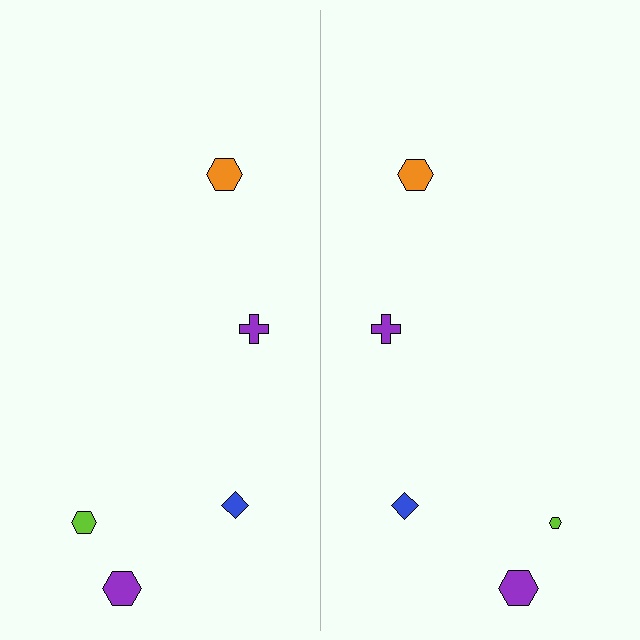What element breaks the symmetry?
The lime hexagon on the right side has a different size than its mirror counterpart.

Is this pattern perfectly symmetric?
No, the pattern is not perfectly symmetric. The lime hexagon on the right side has a different size than its mirror counterpart.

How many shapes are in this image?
There are 10 shapes in this image.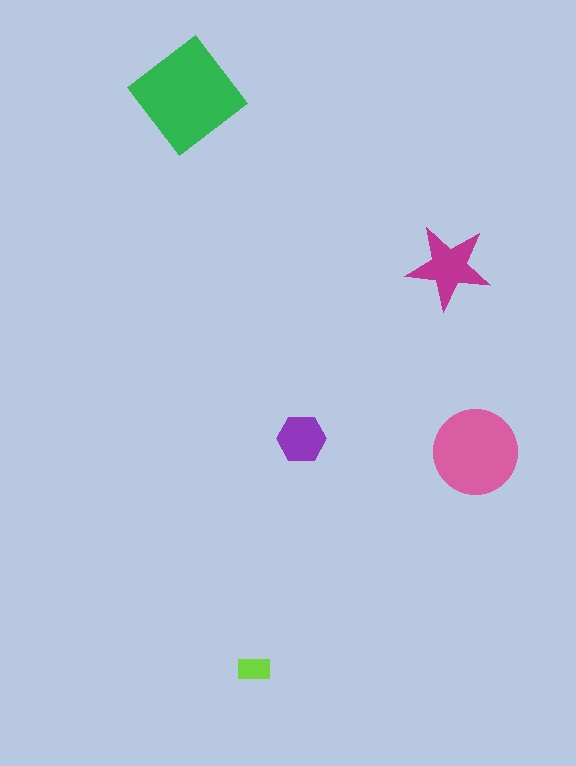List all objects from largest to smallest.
The green diamond, the pink circle, the magenta star, the purple hexagon, the lime rectangle.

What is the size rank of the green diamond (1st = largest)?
1st.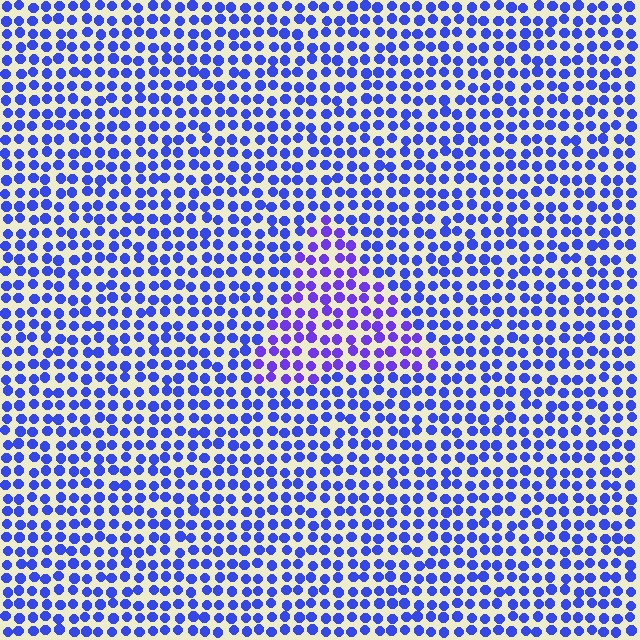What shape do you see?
I see a triangle.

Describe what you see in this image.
The image is filled with small blue elements in a uniform arrangement. A triangle-shaped region is visible where the elements are tinted to a slightly different hue, forming a subtle color boundary.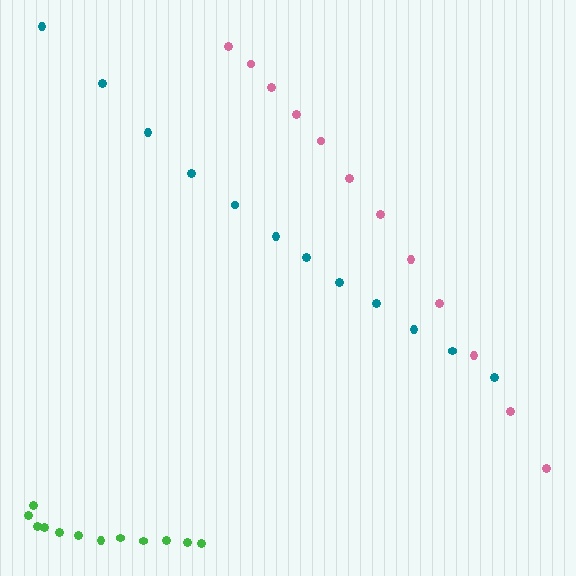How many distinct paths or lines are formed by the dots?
There are 3 distinct paths.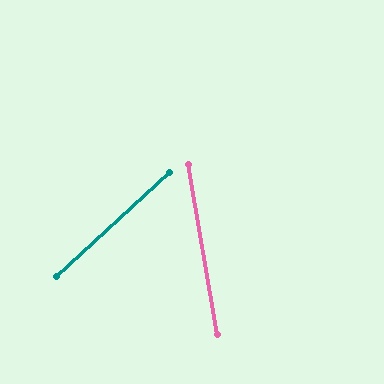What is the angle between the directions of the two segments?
Approximately 57 degrees.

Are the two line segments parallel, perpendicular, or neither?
Neither parallel nor perpendicular — they differ by about 57°.